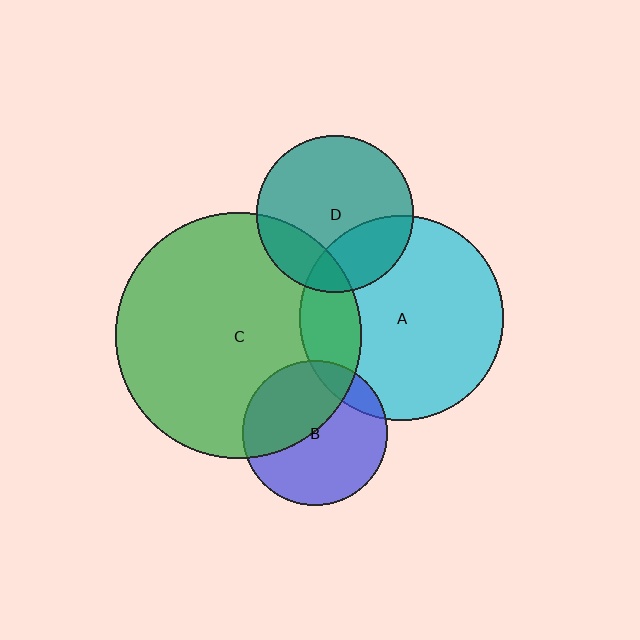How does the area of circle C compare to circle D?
Approximately 2.5 times.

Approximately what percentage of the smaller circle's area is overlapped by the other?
Approximately 45%.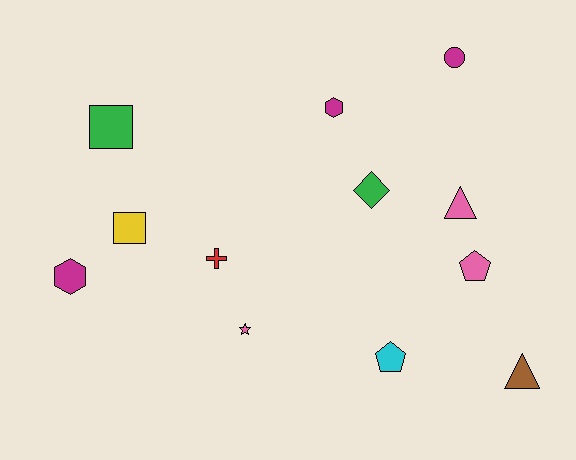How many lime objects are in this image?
There are no lime objects.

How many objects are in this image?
There are 12 objects.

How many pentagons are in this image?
There are 2 pentagons.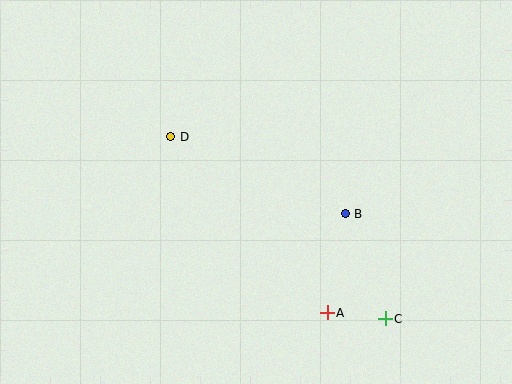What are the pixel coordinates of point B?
Point B is at (345, 214).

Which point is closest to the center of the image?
Point B at (345, 214) is closest to the center.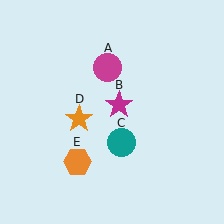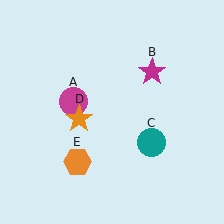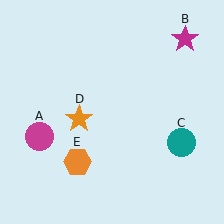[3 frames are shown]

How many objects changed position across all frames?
3 objects changed position: magenta circle (object A), magenta star (object B), teal circle (object C).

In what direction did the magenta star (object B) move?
The magenta star (object B) moved up and to the right.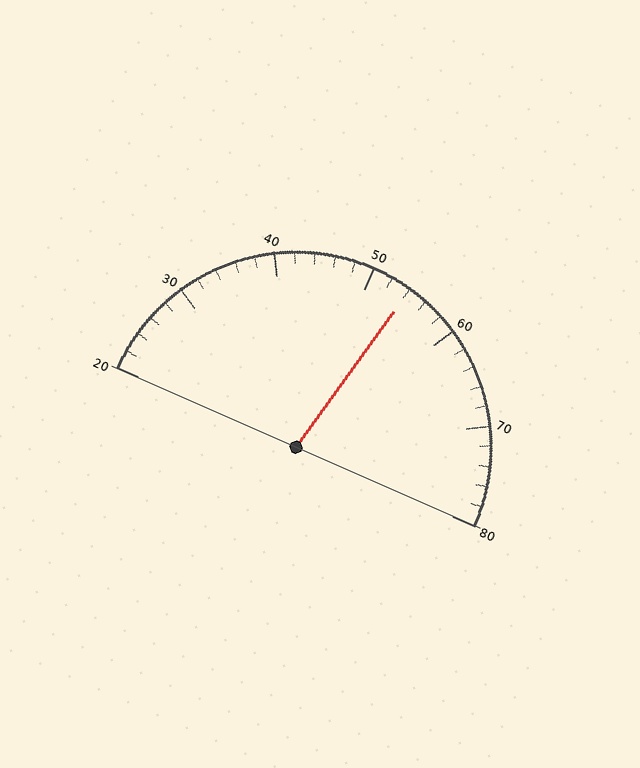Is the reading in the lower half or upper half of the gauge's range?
The reading is in the upper half of the range (20 to 80).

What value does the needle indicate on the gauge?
The needle indicates approximately 54.